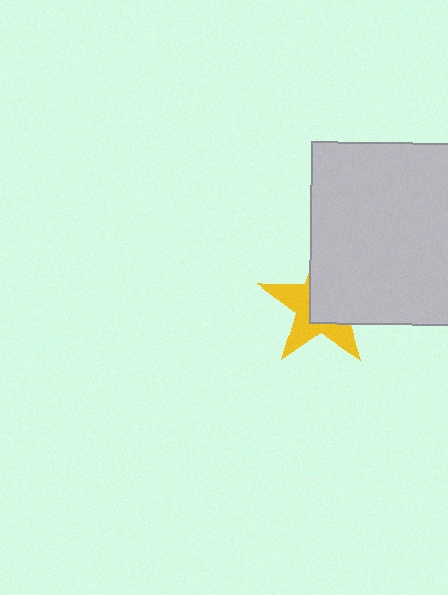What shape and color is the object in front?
The object in front is a light gray square.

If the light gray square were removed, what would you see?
You would see the complete yellow star.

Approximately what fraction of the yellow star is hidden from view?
Roughly 53% of the yellow star is hidden behind the light gray square.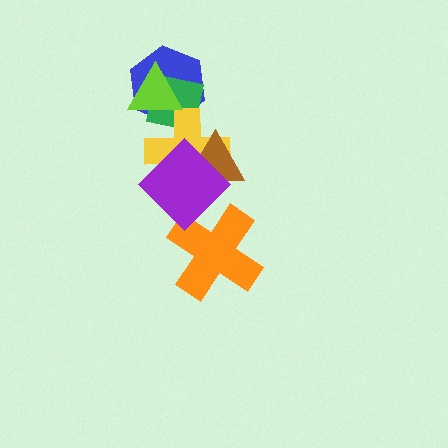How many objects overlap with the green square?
3 objects overlap with the green square.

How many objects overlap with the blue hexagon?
3 objects overlap with the blue hexagon.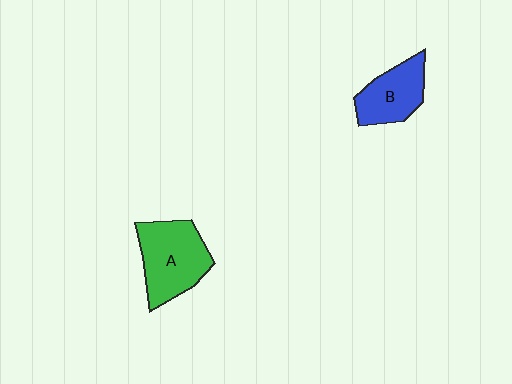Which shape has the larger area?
Shape A (green).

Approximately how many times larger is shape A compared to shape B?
Approximately 1.3 times.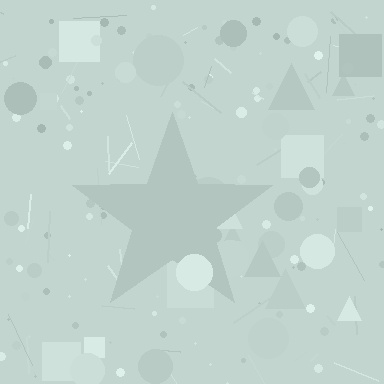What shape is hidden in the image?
A star is hidden in the image.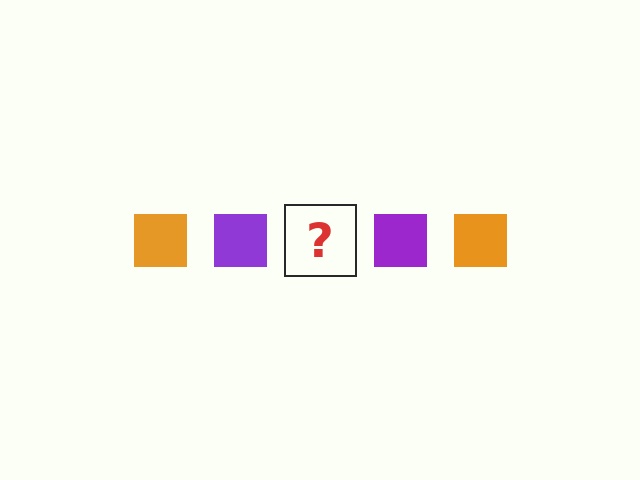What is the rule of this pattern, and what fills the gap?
The rule is that the pattern cycles through orange, purple squares. The gap should be filled with an orange square.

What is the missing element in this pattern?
The missing element is an orange square.